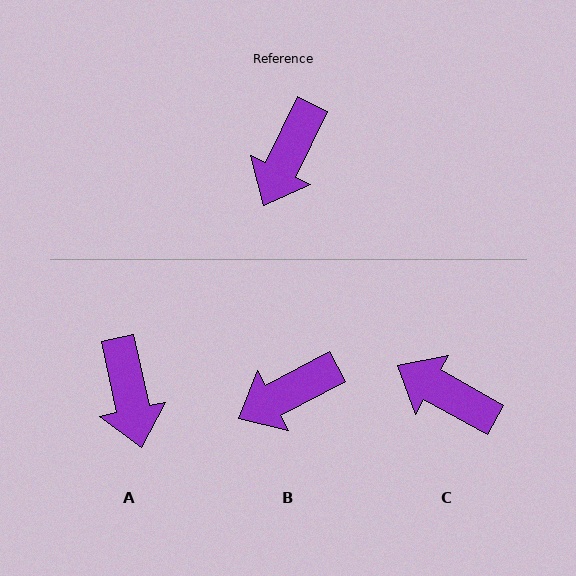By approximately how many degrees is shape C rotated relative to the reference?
Approximately 93 degrees clockwise.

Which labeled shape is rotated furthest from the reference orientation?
C, about 93 degrees away.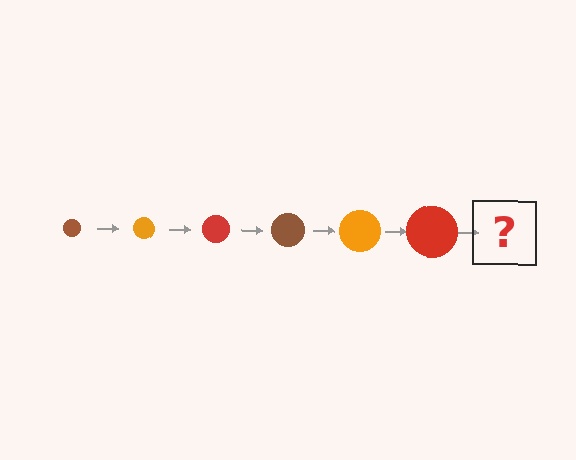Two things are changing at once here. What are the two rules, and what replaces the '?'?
The two rules are that the circle grows larger each step and the color cycles through brown, orange, and red. The '?' should be a brown circle, larger than the previous one.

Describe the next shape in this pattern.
It should be a brown circle, larger than the previous one.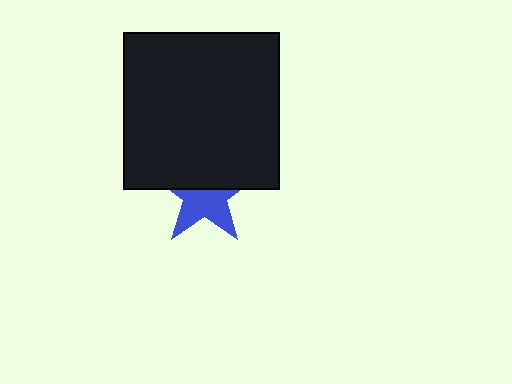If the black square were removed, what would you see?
You would see the complete blue star.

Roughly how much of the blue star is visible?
About half of it is visible (roughly 53%).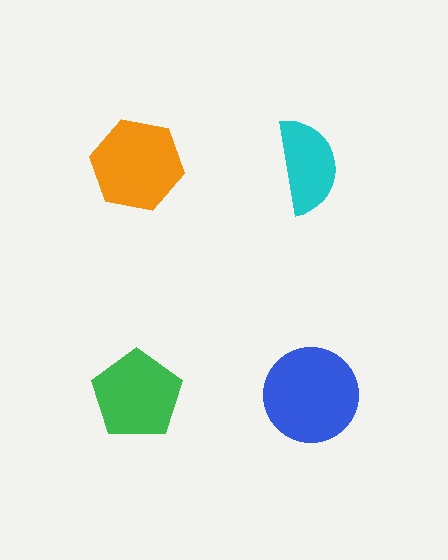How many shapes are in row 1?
2 shapes.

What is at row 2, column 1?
A green pentagon.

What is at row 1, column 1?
An orange hexagon.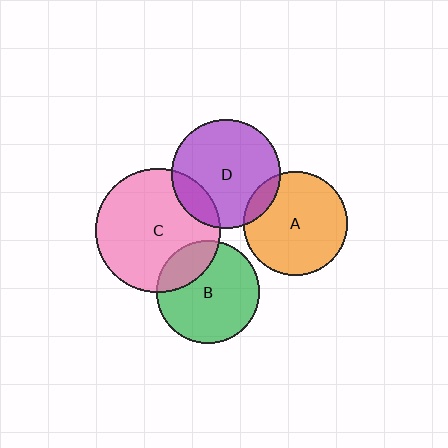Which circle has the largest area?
Circle C (pink).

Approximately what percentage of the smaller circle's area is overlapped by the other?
Approximately 10%.